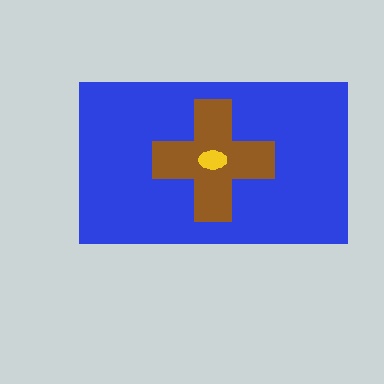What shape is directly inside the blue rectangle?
The brown cross.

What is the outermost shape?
The blue rectangle.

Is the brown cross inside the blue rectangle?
Yes.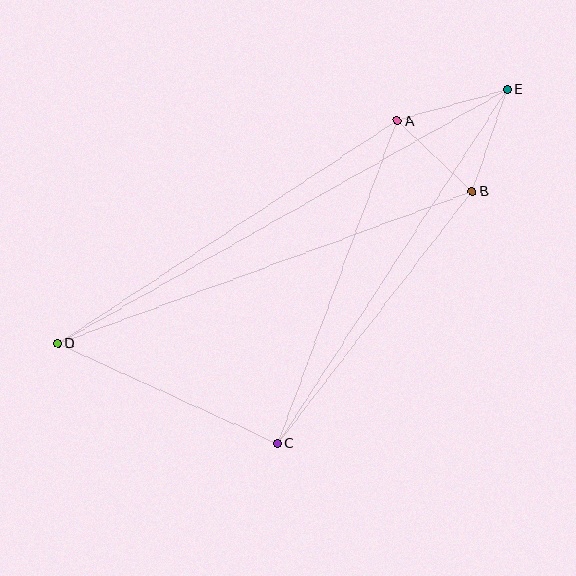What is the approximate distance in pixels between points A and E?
The distance between A and E is approximately 114 pixels.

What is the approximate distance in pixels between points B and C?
The distance between B and C is approximately 319 pixels.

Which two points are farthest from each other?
Points D and E are farthest from each other.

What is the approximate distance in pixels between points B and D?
The distance between B and D is approximately 442 pixels.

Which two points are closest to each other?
Points A and B are closest to each other.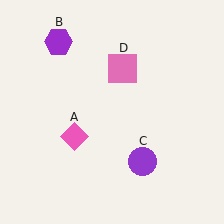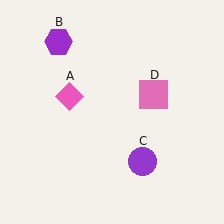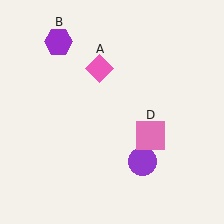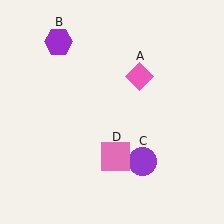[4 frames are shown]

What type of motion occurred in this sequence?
The pink diamond (object A), pink square (object D) rotated clockwise around the center of the scene.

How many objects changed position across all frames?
2 objects changed position: pink diamond (object A), pink square (object D).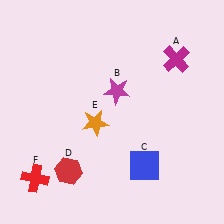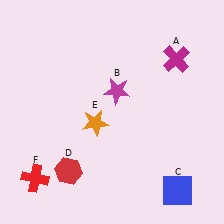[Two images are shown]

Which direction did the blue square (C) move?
The blue square (C) moved right.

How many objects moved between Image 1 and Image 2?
1 object moved between the two images.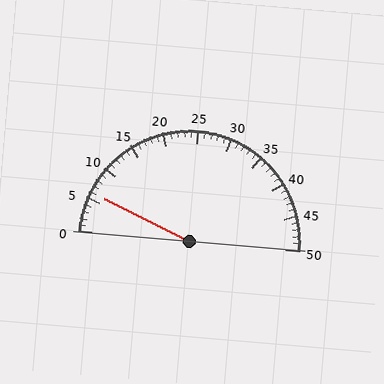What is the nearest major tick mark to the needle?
The nearest major tick mark is 5.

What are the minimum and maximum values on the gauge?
The gauge ranges from 0 to 50.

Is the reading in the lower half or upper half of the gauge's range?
The reading is in the lower half of the range (0 to 50).